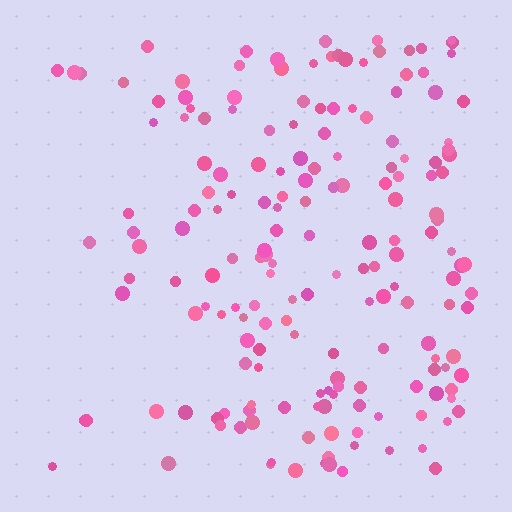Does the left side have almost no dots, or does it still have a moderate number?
Still a moderate number, just noticeably fewer than the right.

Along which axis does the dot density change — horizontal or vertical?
Horizontal.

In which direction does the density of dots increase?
From left to right, with the right side densest.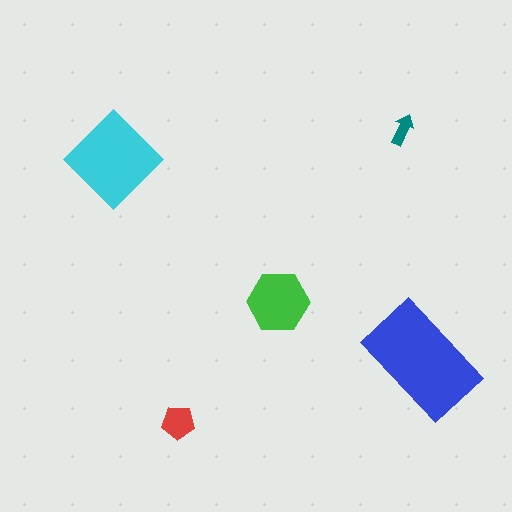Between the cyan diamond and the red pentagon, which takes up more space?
The cyan diamond.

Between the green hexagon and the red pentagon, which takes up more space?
The green hexagon.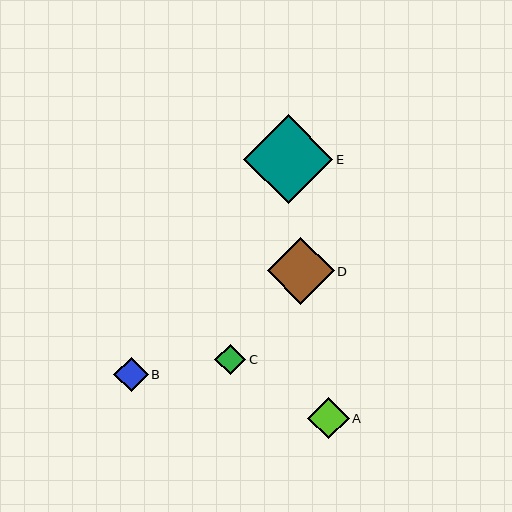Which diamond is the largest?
Diamond E is the largest with a size of approximately 89 pixels.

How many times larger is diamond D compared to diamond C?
Diamond D is approximately 2.2 times the size of diamond C.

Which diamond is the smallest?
Diamond C is the smallest with a size of approximately 31 pixels.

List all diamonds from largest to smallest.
From largest to smallest: E, D, A, B, C.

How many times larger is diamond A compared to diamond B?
Diamond A is approximately 1.2 times the size of diamond B.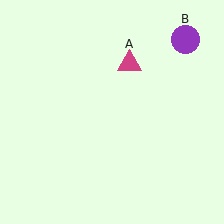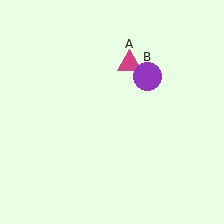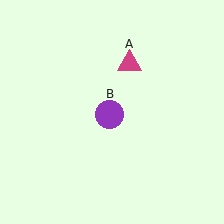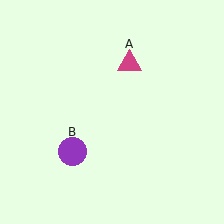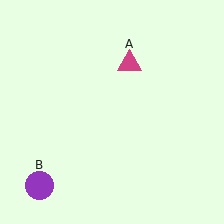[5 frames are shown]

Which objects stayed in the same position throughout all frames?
Magenta triangle (object A) remained stationary.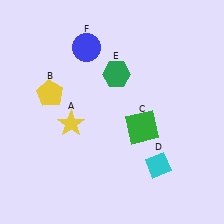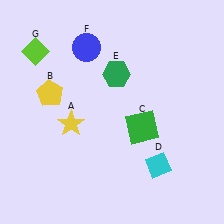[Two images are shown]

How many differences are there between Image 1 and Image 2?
There is 1 difference between the two images.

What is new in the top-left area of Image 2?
A lime diamond (G) was added in the top-left area of Image 2.